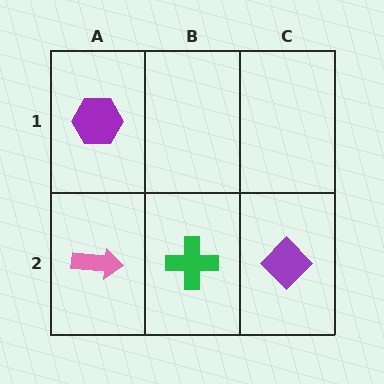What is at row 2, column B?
A green cross.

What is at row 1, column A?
A purple hexagon.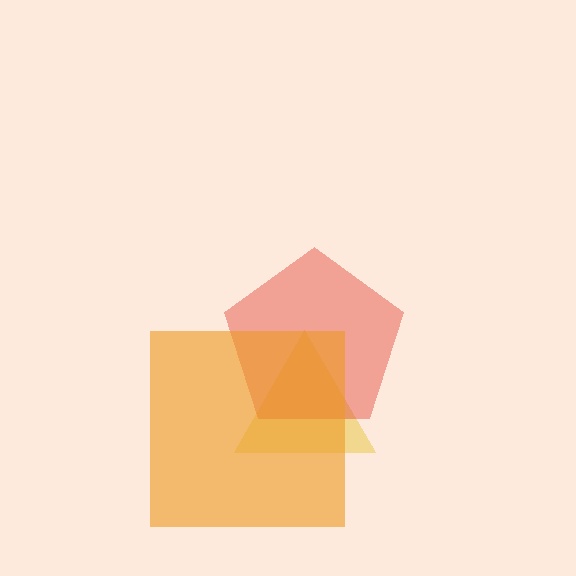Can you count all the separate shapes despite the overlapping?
Yes, there are 3 separate shapes.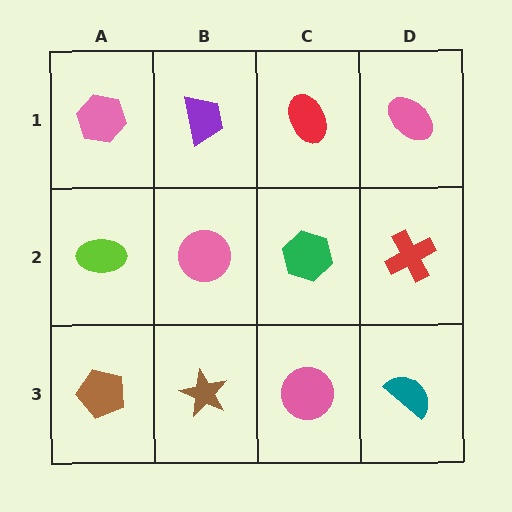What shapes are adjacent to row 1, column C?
A green hexagon (row 2, column C), a purple trapezoid (row 1, column B), a pink ellipse (row 1, column D).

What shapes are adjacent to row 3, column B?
A pink circle (row 2, column B), a brown pentagon (row 3, column A), a pink circle (row 3, column C).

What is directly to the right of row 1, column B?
A red ellipse.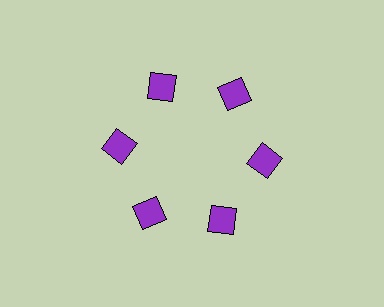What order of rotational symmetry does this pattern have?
This pattern has 6-fold rotational symmetry.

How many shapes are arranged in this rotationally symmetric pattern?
There are 6 shapes, arranged in 6 groups of 1.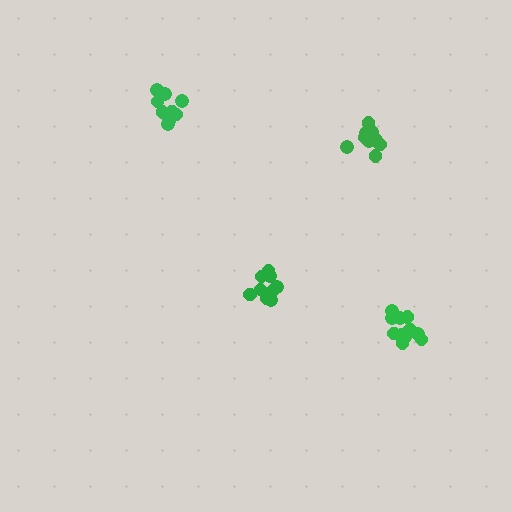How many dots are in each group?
Group 1: 11 dots, Group 2: 12 dots, Group 3: 9 dots, Group 4: 10 dots (42 total).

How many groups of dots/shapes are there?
There are 4 groups.